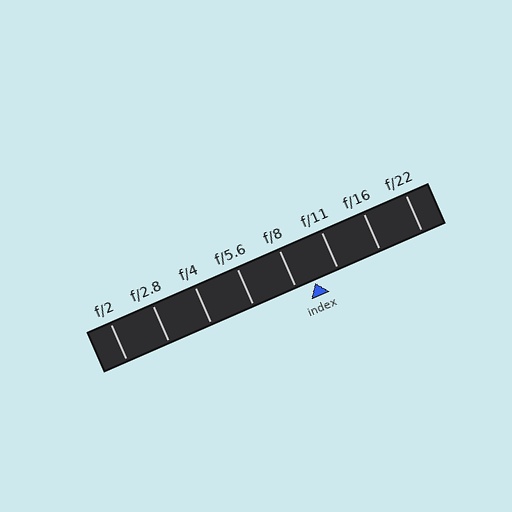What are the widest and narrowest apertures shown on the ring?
The widest aperture shown is f/2 and the narrowest is f/22.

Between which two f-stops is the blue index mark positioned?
The index mark is between f/8 and f/11.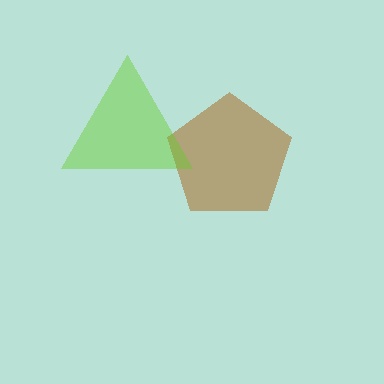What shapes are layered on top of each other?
The layered shapes are: a brown pentagon, a lime triangle.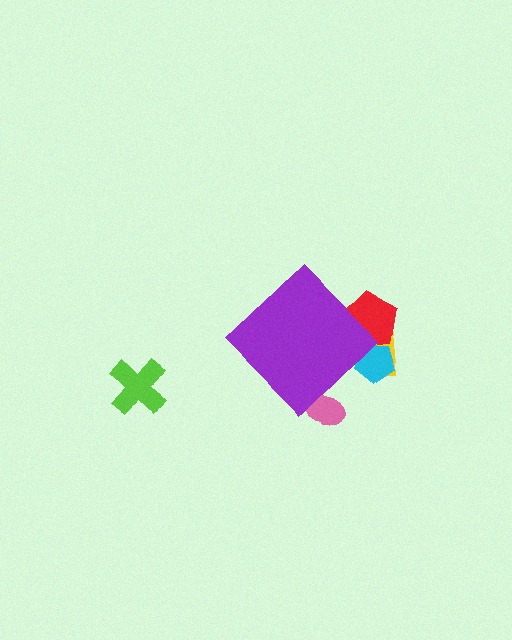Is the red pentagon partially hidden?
Yes, the red pentagon is partially hidden behind the purple diamond.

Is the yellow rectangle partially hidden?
Yes, the yellow rectangle is partially hidden behind the purple diamond.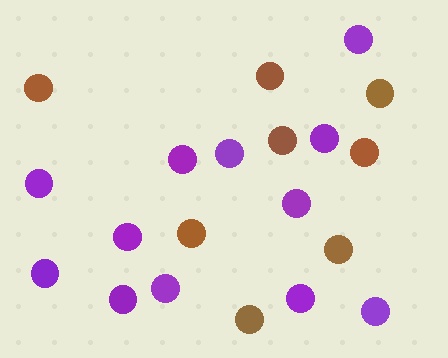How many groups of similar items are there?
There are 2 groups: one group of brown circles (8) and one group of purple circles (12).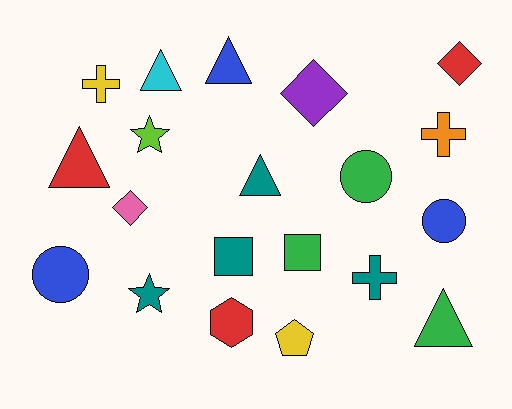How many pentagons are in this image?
There is 1 pentagon.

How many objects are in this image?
There are 20 objects.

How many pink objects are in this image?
There is 1 pink object.